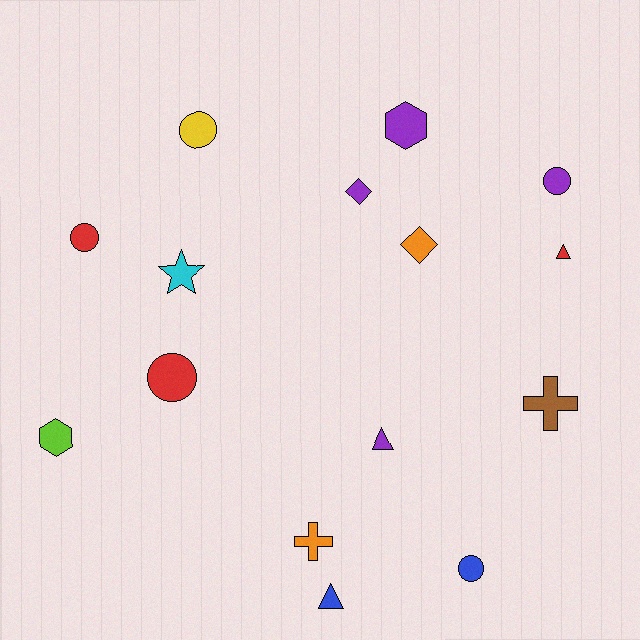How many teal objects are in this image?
There are no teal objects.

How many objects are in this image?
There are 15 objects.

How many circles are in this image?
There are 5 circles.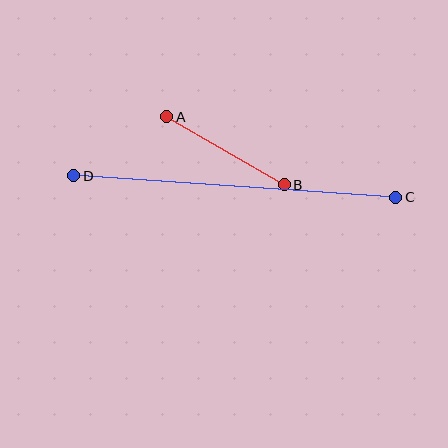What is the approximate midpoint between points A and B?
The midpoint is at approximately (226, 151) pixels.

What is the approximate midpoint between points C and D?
The midpoint is at approximately (235, 186) pixels.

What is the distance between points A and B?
The distance is approximately 136 pixels.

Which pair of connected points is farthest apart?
Points C and D are farthest apart.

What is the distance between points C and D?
The distance is approximately 323 pixels.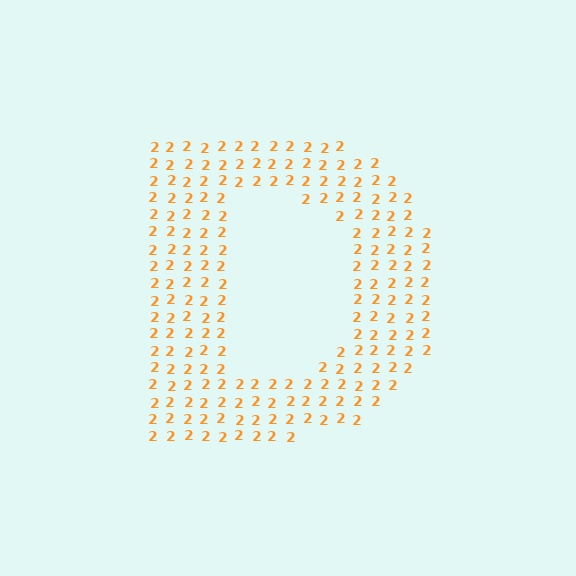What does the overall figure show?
The overall figure shows the letter D.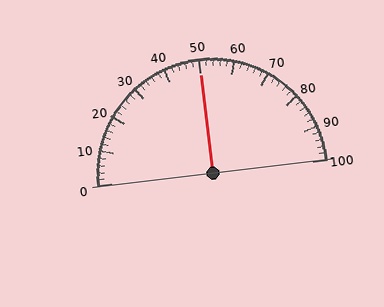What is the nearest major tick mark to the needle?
The nearest major tick mark is 50.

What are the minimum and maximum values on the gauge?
The gauge ranges from 0 to 100.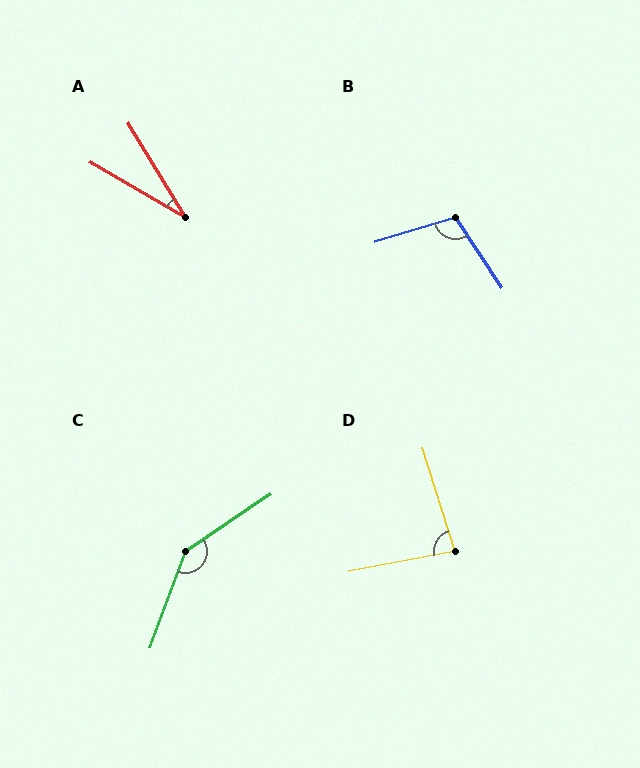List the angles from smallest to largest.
A (28°), D (83°), B (107°), C (144°).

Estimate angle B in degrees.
Approximately 107 degrees.